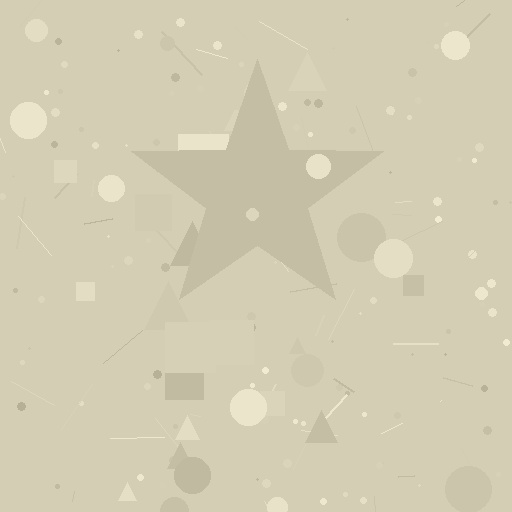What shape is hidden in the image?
A star is hidden in the image.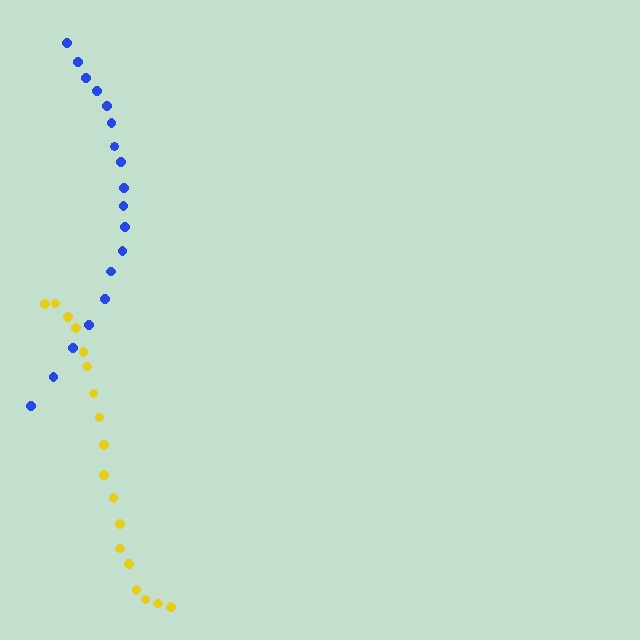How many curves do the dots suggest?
There are 2 distinct paths.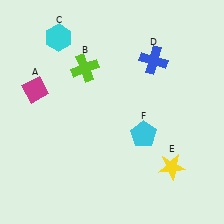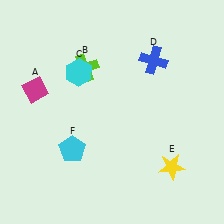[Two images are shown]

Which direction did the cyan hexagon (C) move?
The cyan hexagon (C) moved down.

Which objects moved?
The objects that moved are: the cyan hexagon (C), the cyan pentagon (F).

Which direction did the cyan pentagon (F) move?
The cyan pentagon (F) moved left.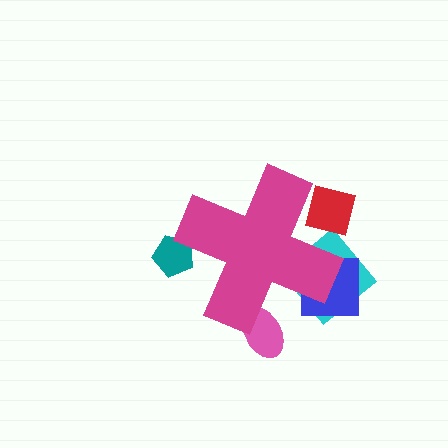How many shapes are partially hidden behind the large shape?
5 shapes are partially hidden.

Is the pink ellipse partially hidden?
Yes, the pink ellipse is partially hidden behind the magenta cross.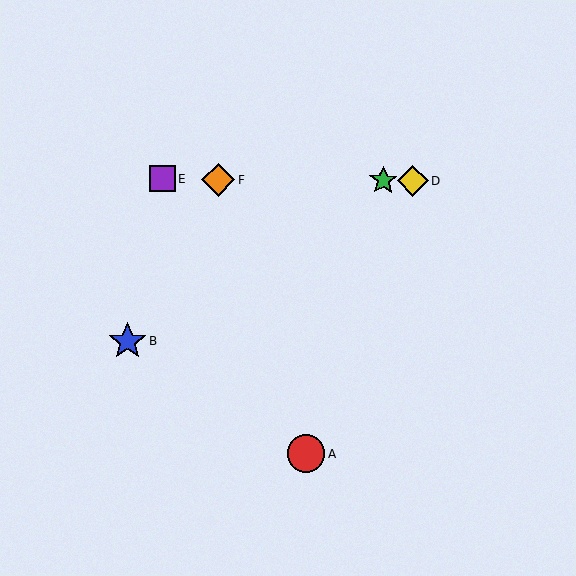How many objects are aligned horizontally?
4 objects (C, D, E, F) are aligned horizontally.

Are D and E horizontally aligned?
Yes, both are at y≈181.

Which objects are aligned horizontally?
Objects C, D, E, F are aligned horizontally.